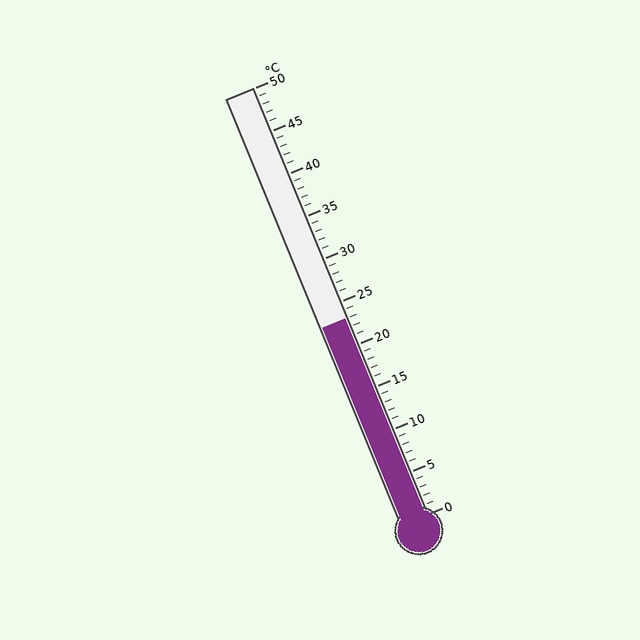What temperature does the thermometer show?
The thermometer shows approximately 23°C.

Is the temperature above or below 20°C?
The temperature is above 20°C.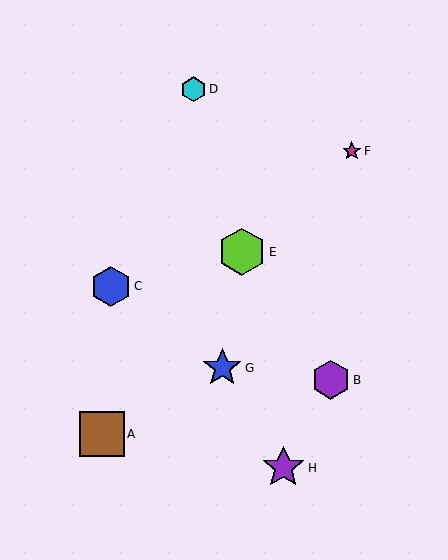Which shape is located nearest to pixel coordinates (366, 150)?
The magenta star (labeled F) at (352, 151) is nearest to that location.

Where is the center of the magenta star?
The center of the magenta star is at (352, 151).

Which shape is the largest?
The lime hexagon (labeled E) is the largest.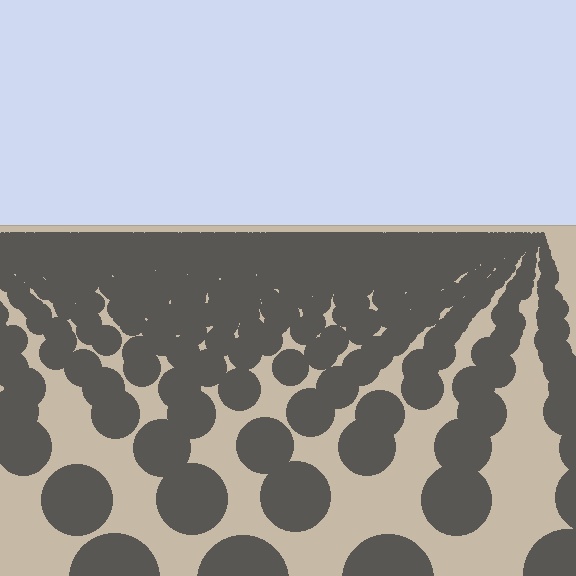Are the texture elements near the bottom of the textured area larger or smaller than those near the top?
Larger. Near the bottom, elements are closer to the viewer and appear at a bigger on-screen size.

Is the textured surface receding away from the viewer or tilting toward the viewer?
The surface is receding away from the viewer. Texture elements get smaller and denser toward the top.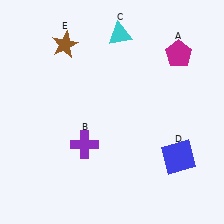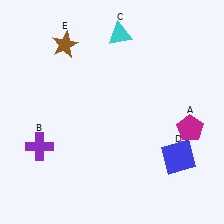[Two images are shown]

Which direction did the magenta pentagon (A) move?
The magenta pentagon (A) moved down.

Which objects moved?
The objects that moved are: the magenta pentagon (A), the purple cross (B).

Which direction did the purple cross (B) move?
The purple cross (B) moved left.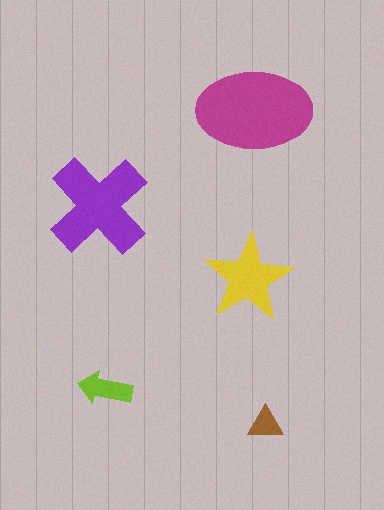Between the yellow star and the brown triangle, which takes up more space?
The yellow star.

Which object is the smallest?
The brown triangle.